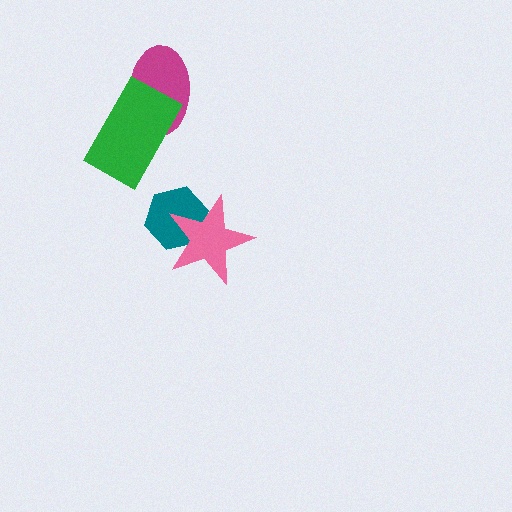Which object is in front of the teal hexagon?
The pink star is in front of the teal hexagon.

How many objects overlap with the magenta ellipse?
1 object overlaps with the magenta ellipse.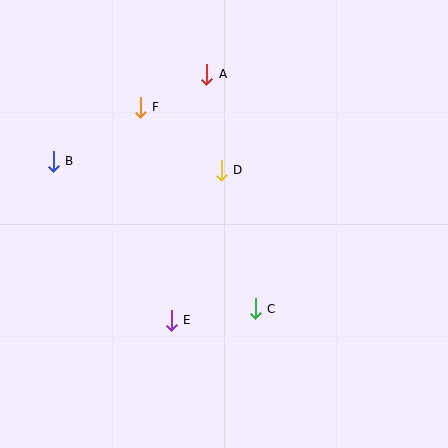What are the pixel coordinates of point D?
Point D is at (221, 170).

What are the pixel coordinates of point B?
Point B is at (53, 161).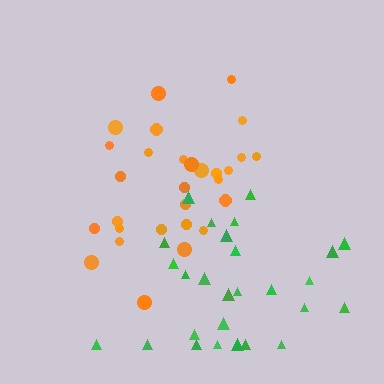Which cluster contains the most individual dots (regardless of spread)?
Orange (29).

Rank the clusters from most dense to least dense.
orange, green.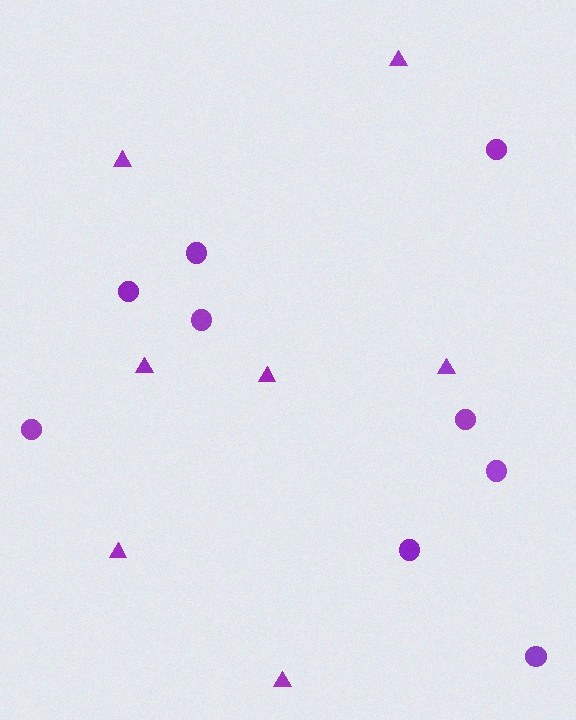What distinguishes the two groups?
There are 2 groups: one group of triangles (7) and one group of circles (9).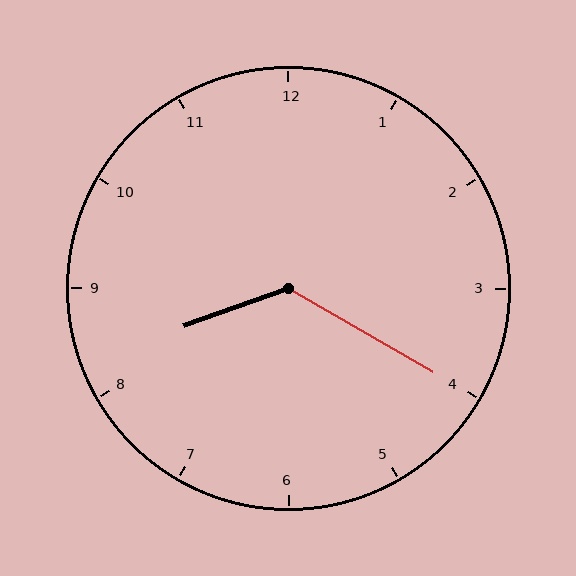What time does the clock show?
8:20.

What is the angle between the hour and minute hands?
Approximately 130 degrees.